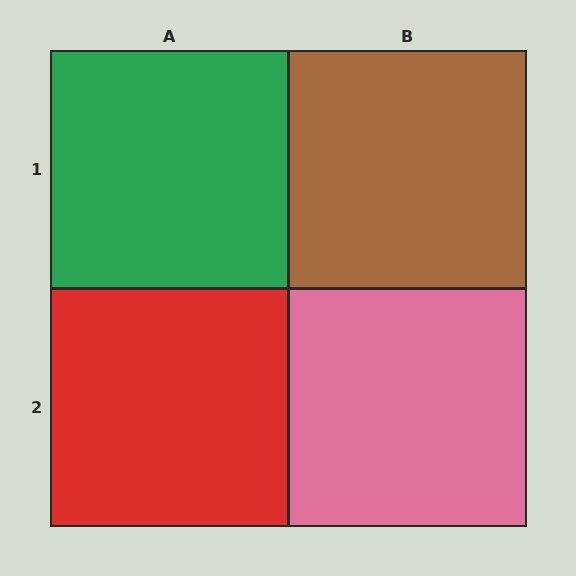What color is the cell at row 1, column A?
Green.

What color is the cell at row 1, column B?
Brown.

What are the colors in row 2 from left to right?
Red, pink.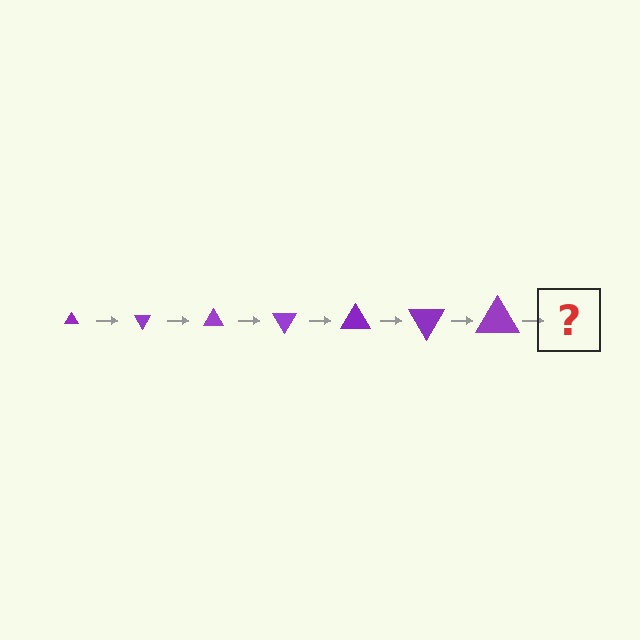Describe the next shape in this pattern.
It should be a triangle, larger than the previous one and rotated 420 degrees from the start.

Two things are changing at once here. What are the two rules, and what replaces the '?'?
The two rules are that the triangle grows larger each step and it rotates 60 degrees each step. The '?' should be a triangle, larger than the previous one and rotated 420 degrees from the start.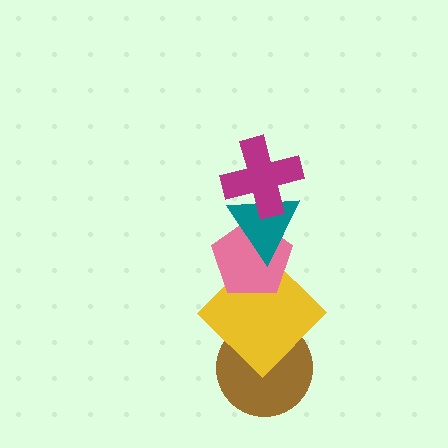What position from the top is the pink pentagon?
The pink pentagon is 3rd from the top.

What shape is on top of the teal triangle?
The magenta cross is on top of the teal triangle.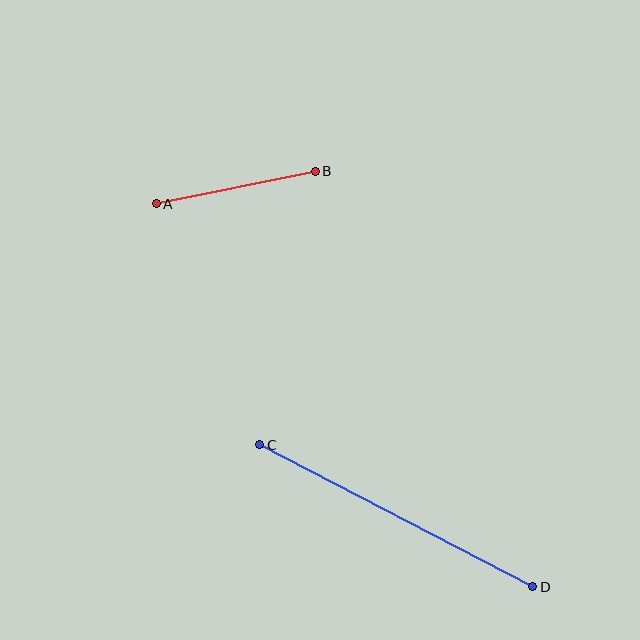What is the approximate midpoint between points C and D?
The midpoint is at approximately (396, 516) pixels.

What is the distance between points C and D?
The distance is approximately 308 pixels.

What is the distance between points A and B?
The distance is approximately 162 pixels.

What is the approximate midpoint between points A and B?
The midpoint is at approximately (236, 188) pixels.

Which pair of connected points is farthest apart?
Points C and D are farthest apart.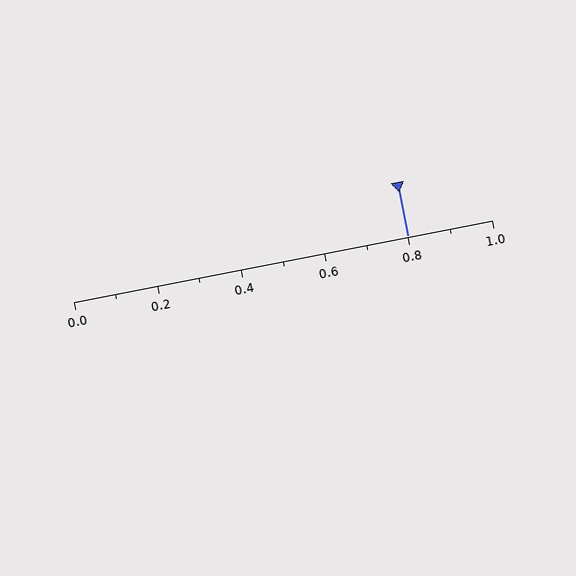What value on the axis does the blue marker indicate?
The marker indicates approximately 0.8.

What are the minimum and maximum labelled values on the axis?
The axis runs from 0.0 to 1.0.